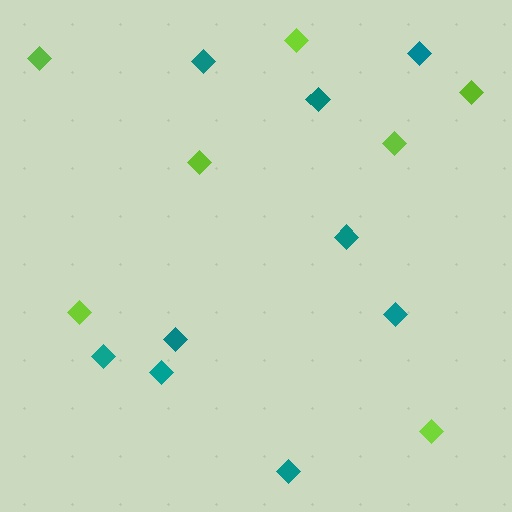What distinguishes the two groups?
There are 2 groups: one group of lime diamonds (7) and one group of teal diamonds (9).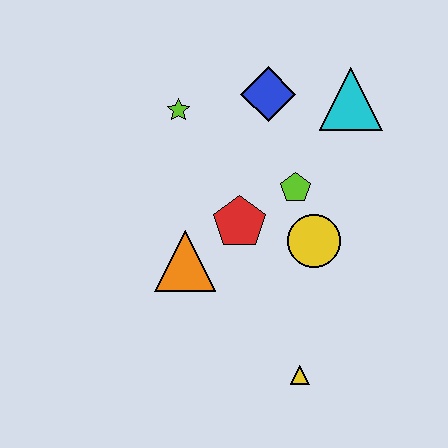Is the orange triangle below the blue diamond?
Yes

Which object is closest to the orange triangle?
The red pentagon is closest to the orange triangle.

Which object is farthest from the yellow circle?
The lime star is farthest from the yellow circle.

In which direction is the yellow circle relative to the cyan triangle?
The yellow circle is below the cyan triangle.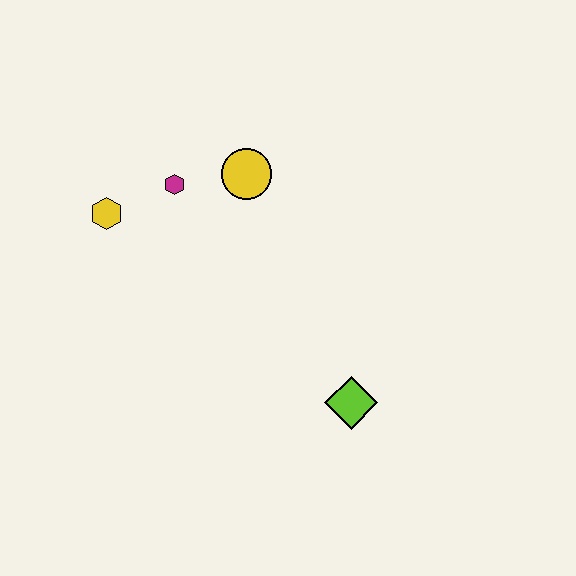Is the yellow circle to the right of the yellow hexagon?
Yes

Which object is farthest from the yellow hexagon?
The lime diamond is farthest from the yellow hexagon.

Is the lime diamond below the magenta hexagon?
Yes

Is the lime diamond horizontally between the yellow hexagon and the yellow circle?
No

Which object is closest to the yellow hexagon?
The magenta hexagon is closest to the yellow hexagon.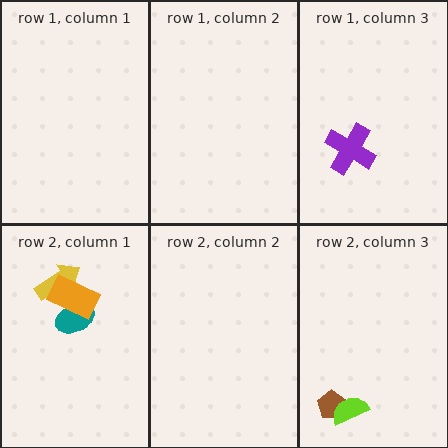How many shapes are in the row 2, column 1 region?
3.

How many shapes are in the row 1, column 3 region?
1.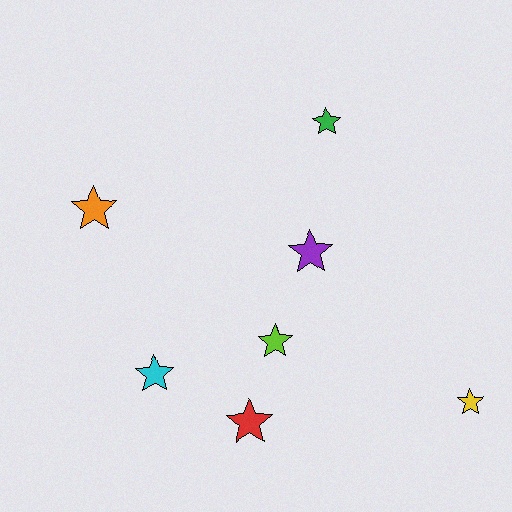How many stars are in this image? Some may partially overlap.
There are 7 stars.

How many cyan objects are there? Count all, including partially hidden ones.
There is 1 cyan object.